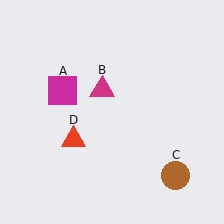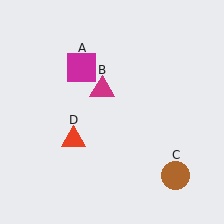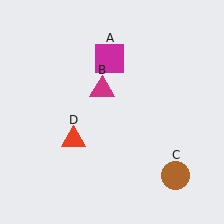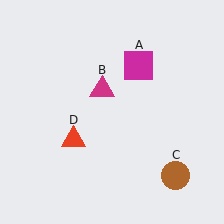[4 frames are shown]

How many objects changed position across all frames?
1 object changed position: magenta square (object A).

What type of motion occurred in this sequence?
The magenta square (object A) rotated clockwise around the center of the scene.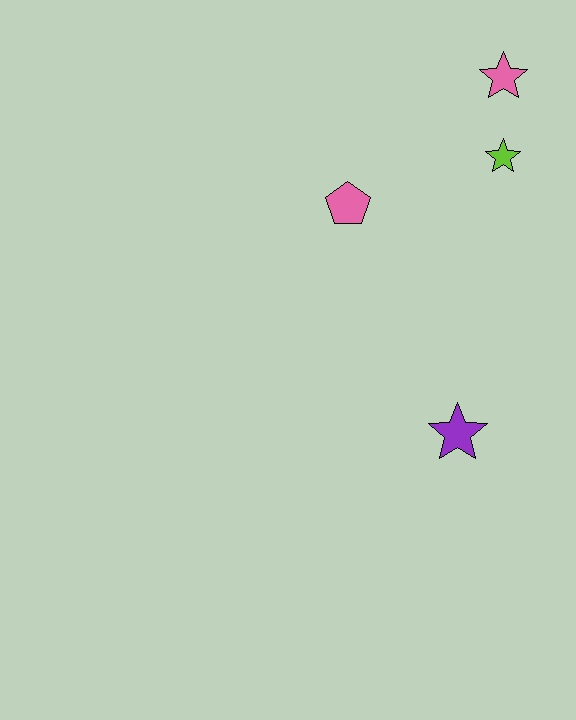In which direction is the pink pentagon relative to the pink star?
The pink pentagon is to the left of the pink star.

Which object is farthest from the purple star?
The pink star is farthest from the purple star.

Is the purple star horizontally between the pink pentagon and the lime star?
Yes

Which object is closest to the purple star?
The pink pentagon is closest to the purple star.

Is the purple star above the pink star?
No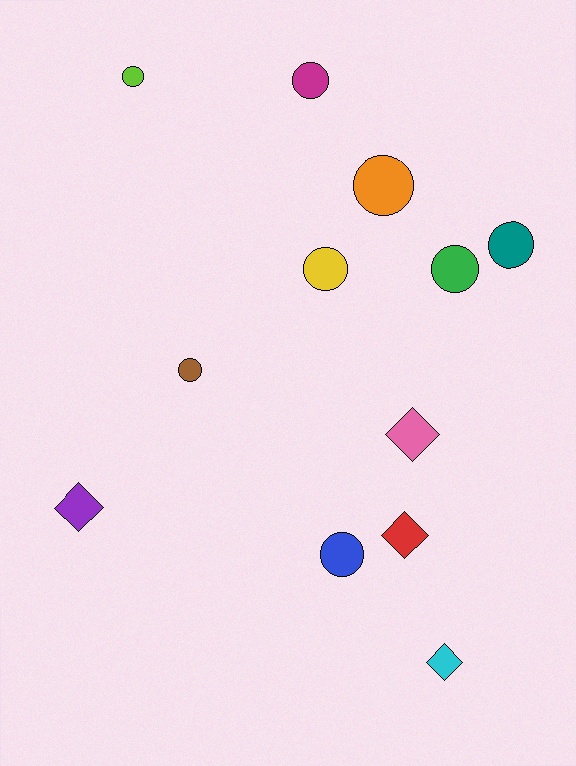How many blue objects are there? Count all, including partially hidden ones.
There is 1 blue object.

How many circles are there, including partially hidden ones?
There are 8 circles.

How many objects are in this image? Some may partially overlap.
There are 12 objects.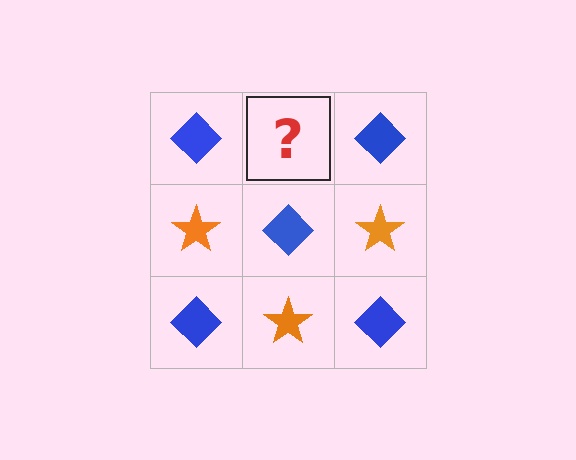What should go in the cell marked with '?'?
The missing cell should contain an orange star.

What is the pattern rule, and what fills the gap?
The rule is that it alternates blue diamond and orange star in a checkerboard pattern. The gap should be filled with an orange star.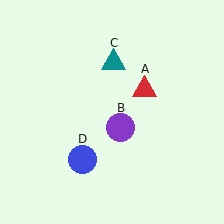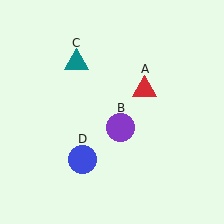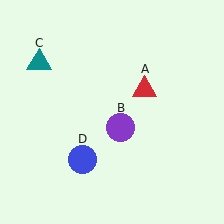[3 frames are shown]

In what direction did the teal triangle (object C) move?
The teal triangle (object C) moved left.